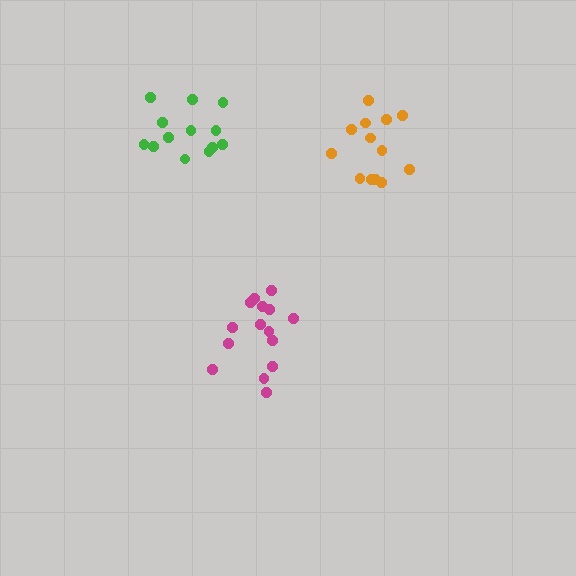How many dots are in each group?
Group 1: 13 dots, Group 2: 15 dots, Group 3: 13 dots (41 total).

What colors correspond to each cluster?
The clusters are colored: green, magenta, orange.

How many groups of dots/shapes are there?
There are 3 groups.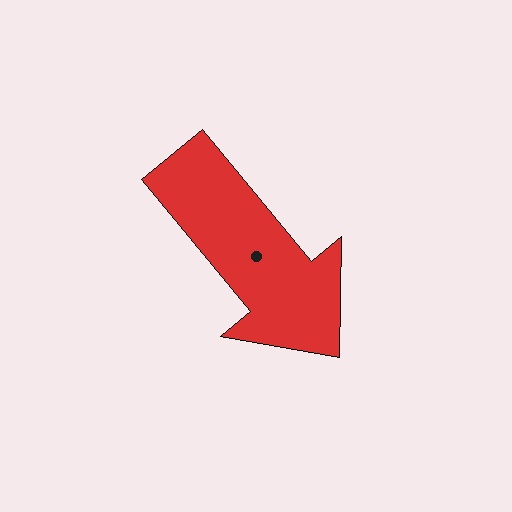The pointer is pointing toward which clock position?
Roughly 5 o'clock.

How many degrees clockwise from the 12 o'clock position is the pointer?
Approximately 141 degrees.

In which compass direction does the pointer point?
Southeast.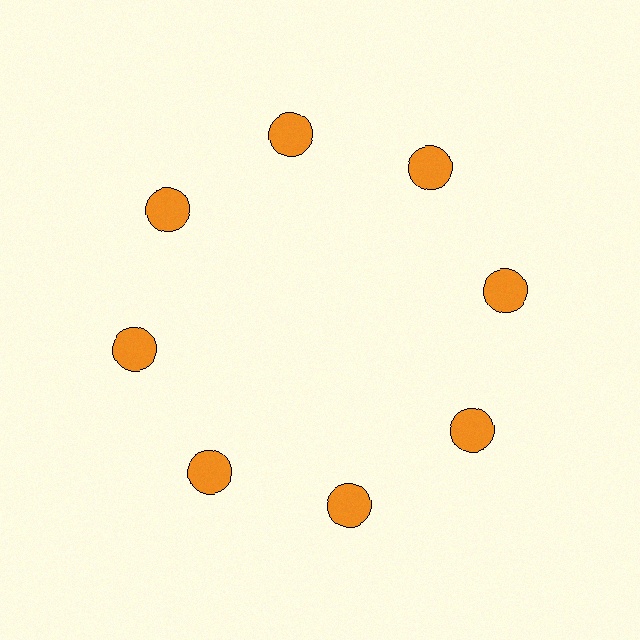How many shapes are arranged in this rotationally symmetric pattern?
There are 8 shapes, arranged in 8 groups of 1.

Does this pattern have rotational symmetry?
Yes, this pattern has 8-fold rotational symmetry. It looks the same after rotating 45 degrees around the center.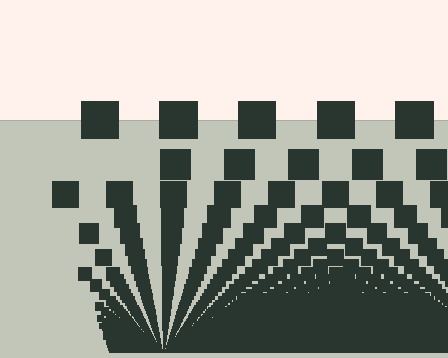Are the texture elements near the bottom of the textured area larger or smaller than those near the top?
Smaller. The gradient is inverted — elements near the bottom are smaller and denser.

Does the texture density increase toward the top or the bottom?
Density increases toward the bottom.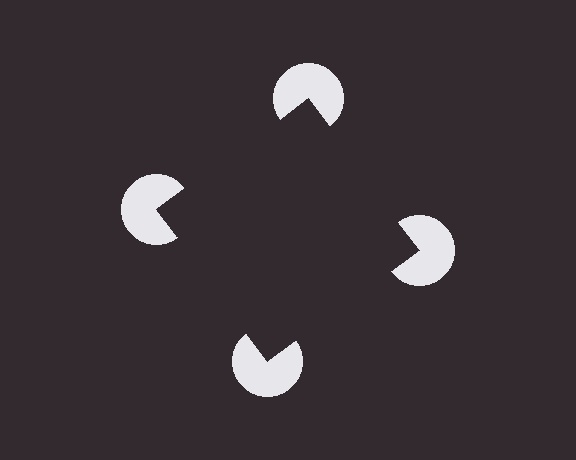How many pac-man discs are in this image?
There are 4 — one at each vertex of the illusory square.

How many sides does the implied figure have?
4 sides.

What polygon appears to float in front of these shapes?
An illusory square — its edges are inferred from the aligned wedge cuts in the pac-man discs, not physically drawn.